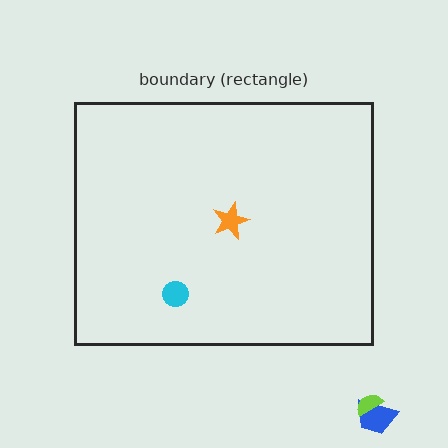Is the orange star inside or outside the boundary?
Inside.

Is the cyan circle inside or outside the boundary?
Inside.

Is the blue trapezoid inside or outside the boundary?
Outside.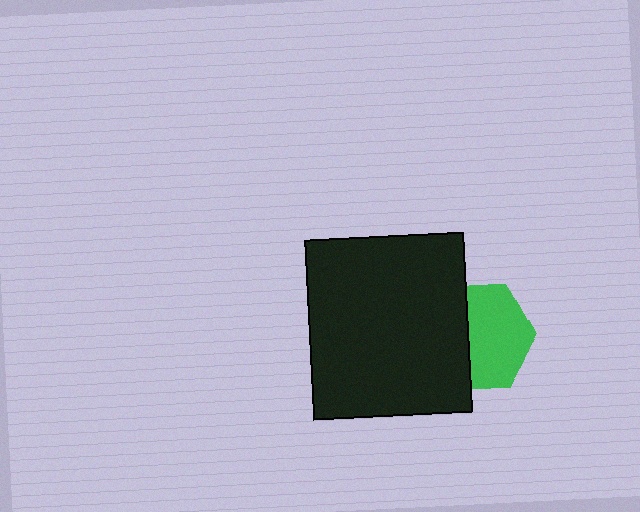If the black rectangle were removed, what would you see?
You would see the complete green hexagon.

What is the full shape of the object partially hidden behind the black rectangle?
The partially hidden object is a green hexagon.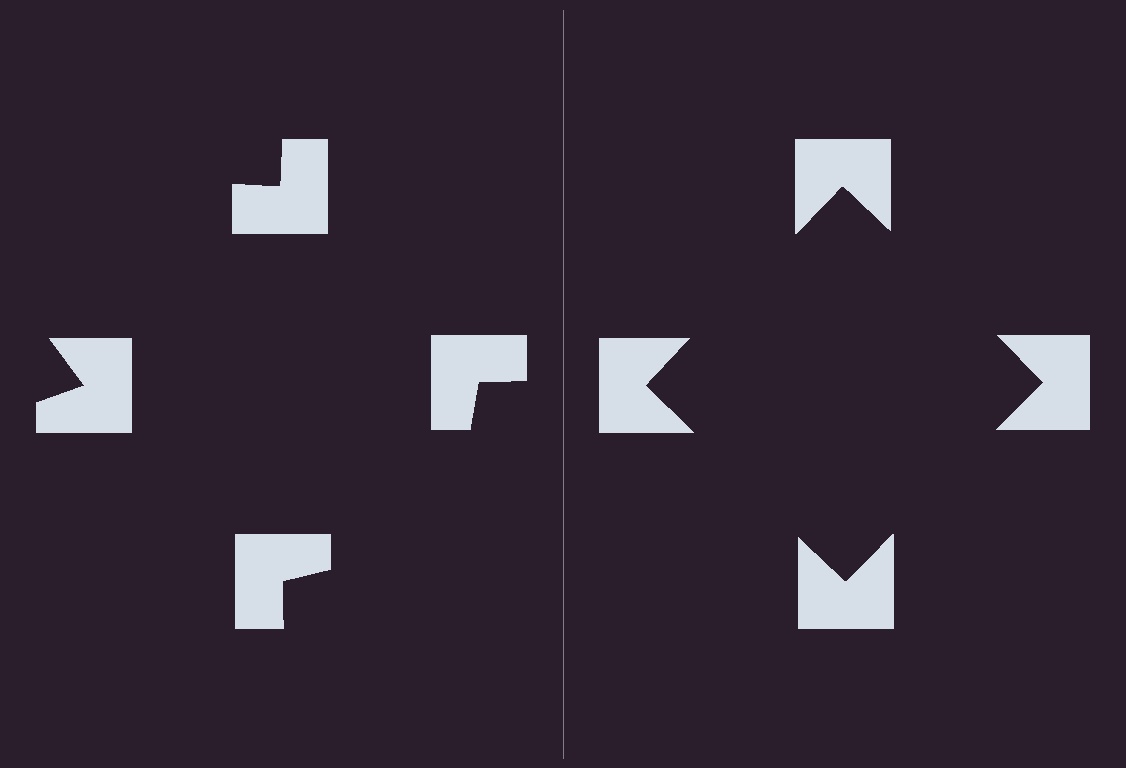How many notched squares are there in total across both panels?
8 — 4 on each side.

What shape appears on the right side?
An illusory square.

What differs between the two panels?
The notched squares are positioned identically on both sides; only the wedge orientations differ. On the right they align to a square; on the left they are misaligned.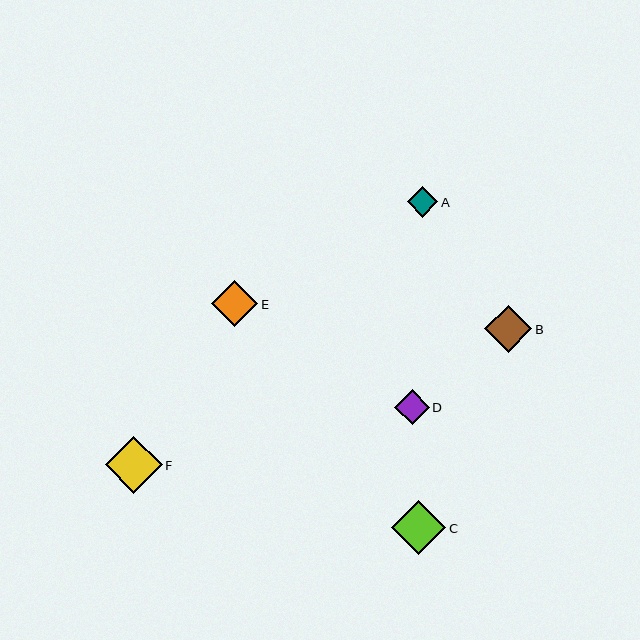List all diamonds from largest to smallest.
From largest to smallest: F, C, B, E, D, A.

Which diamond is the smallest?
Diamond A is the smallest with a size of approximately 30 pixels.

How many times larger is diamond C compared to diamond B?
Diamond C is approximately 1.2 times the size of diamond B.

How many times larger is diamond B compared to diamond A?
Diamond B is approximately 1.5 times the size of diamond A.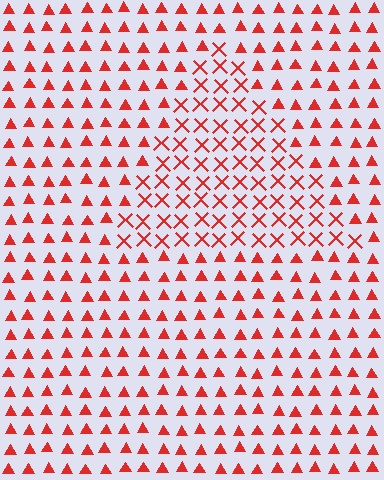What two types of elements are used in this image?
The image uses X marks inside the triangle region and triangles outside it.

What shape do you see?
I see a triangle.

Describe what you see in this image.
The image is filled with small red elements arranged in a uniform grid. A triangle-shaped region contains X marks, while the surrounding area contains triangles. The boundary is defined purely by the change in element shape.